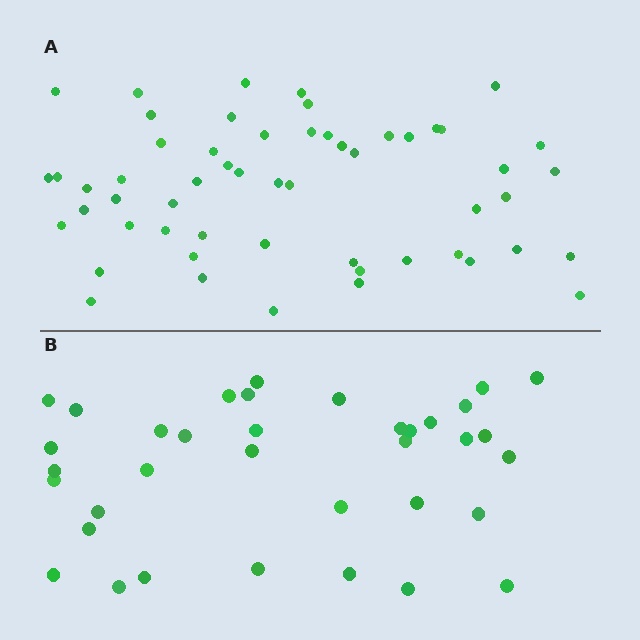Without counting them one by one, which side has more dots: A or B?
Region A (the top region) has more dots.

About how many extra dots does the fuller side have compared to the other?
Region A has approximately 20 more dots than region B.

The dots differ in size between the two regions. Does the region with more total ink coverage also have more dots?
No. Region B has more total ink coverage because its dots are larger, but region A actually contains more individual dots. Total area can be misleading — the number of items is what matters here.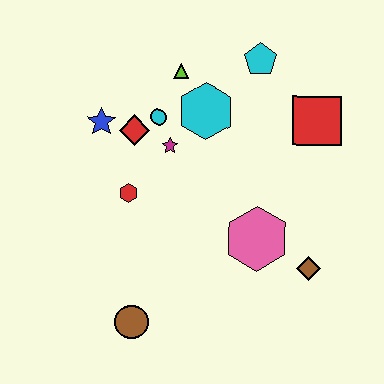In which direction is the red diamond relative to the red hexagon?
The red diamond is above the red hexagon.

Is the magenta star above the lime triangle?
No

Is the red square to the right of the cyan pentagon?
Yes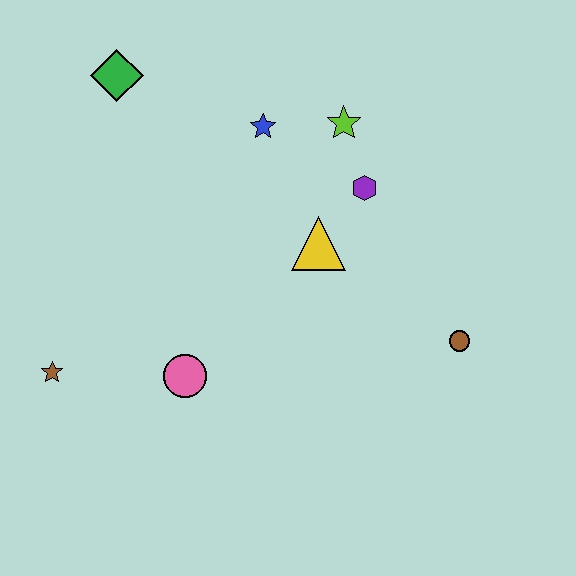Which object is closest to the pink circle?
The brown star is closest to the pink circle.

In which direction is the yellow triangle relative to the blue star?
The yellow triangle is below the blue star.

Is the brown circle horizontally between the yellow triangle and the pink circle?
No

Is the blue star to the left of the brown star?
No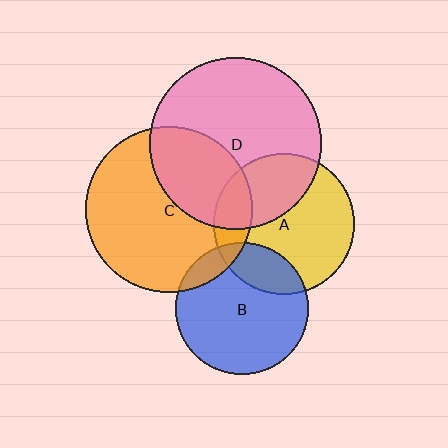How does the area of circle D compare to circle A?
Approximately 1.5 times.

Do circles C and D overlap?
Yes.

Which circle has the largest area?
Circle D (pink).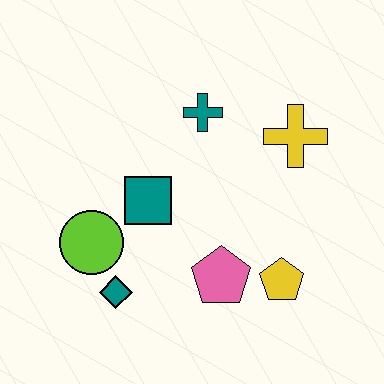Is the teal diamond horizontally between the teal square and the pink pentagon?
No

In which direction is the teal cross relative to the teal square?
The teal cross is above the teal square.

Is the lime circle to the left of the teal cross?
Yes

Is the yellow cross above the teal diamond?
Yes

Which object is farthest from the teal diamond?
The yellow cross is farthest from the teal diamond.